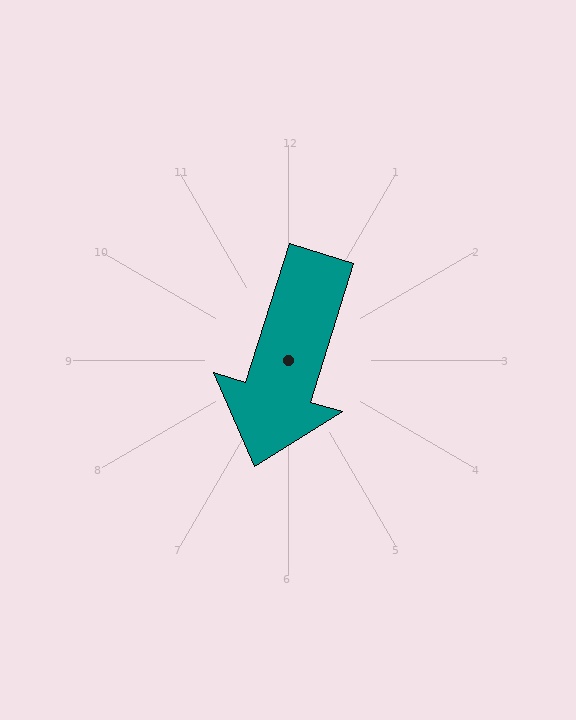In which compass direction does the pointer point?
South.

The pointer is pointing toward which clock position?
Roughly 7 o'clock.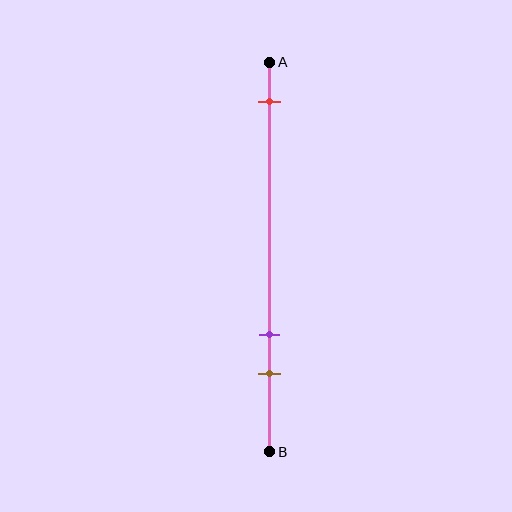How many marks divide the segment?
There are 3 marks dividing the segment.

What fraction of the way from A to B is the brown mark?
The brown mark is approximately 80% (0.8) of the way from A to B.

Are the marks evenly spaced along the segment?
No, the marks are not evenly spaced.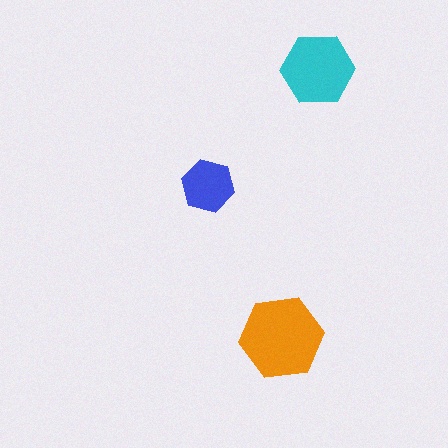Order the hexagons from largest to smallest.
the orange one, the cyan one, the blue one.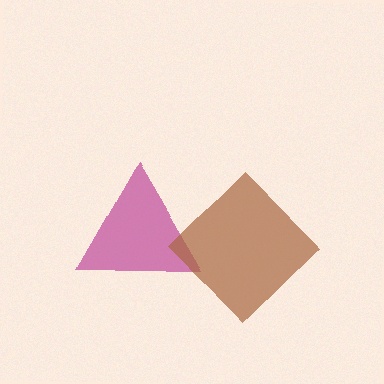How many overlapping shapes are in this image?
There are 2 overlapping shapes in the image.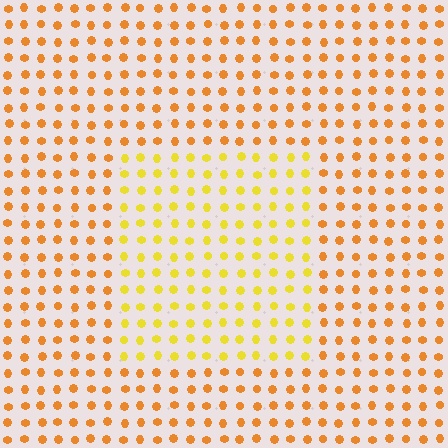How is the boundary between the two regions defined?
The boundary is defined purely by a slight shift in hue (about 28 degrees). Spacing, size, and orientation are identical on both sides.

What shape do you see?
I see a rectangle.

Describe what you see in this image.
The image is filled with small orange elements in a uniform arrangement. A rectangle-shaped region is visible where the elements are tinted to a slightly different hue, forming a subtle color boundary.